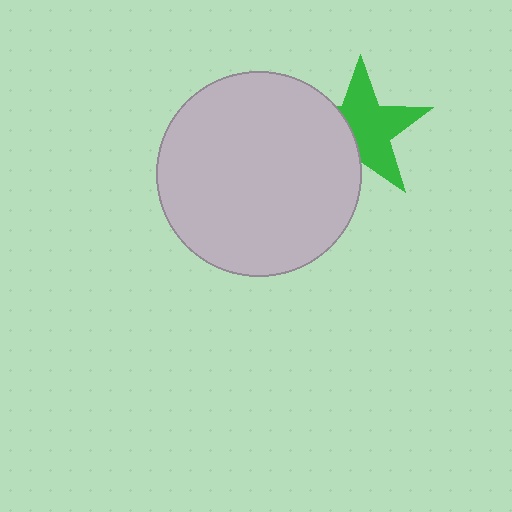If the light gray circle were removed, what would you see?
You would see the complete green star.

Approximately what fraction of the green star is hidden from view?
Roughly 36% of the green star is hidden behind the light gray circle.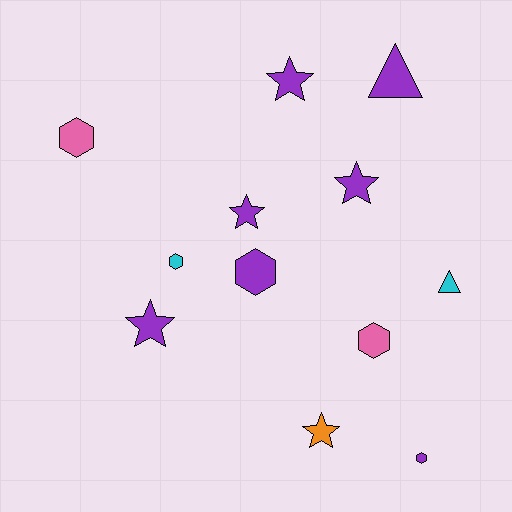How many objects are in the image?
There are 12 objects.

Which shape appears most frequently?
Hexagon, with 5 objects.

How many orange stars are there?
There is 1 orange star.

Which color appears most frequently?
Purple, with 7 objects.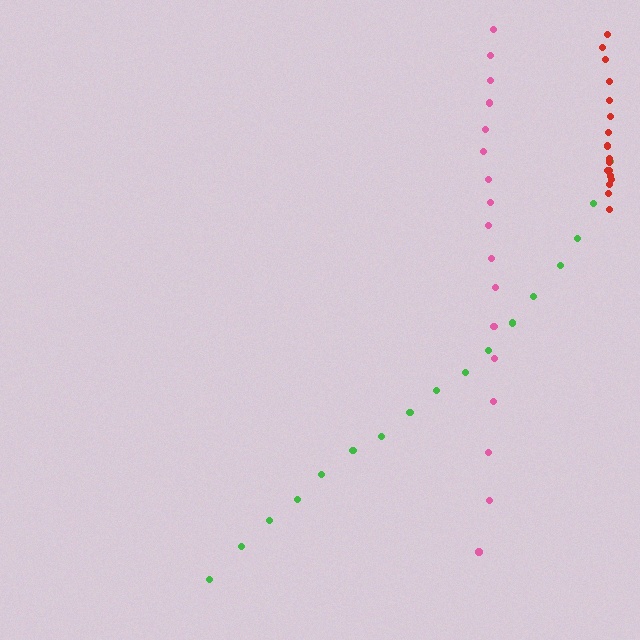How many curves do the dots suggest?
There are 3 distinct paths.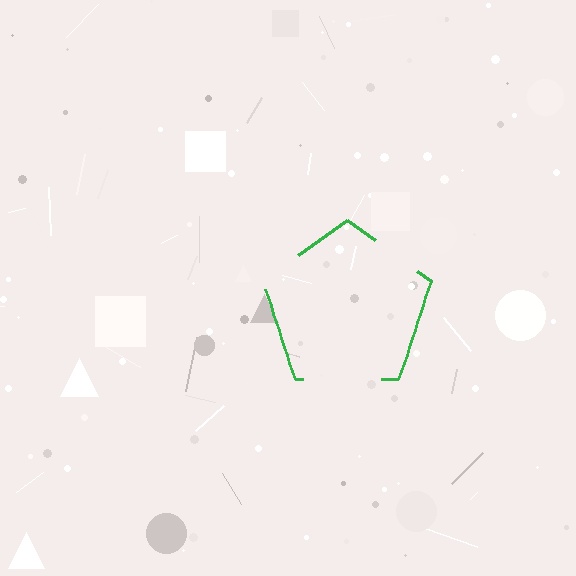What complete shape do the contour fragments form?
The contour fragments form a pentagon.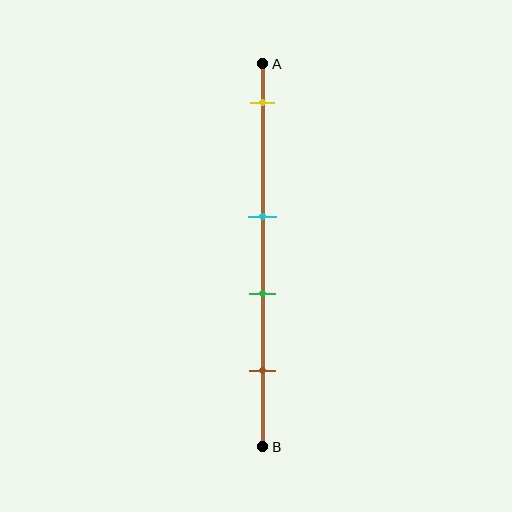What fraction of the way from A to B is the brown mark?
The brown mark is approximately 80% (0.8) of the way from A to B.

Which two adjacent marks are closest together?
The cyan and green marks are the closest adjacent pair.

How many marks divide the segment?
There are 4 marks dividing the segment.